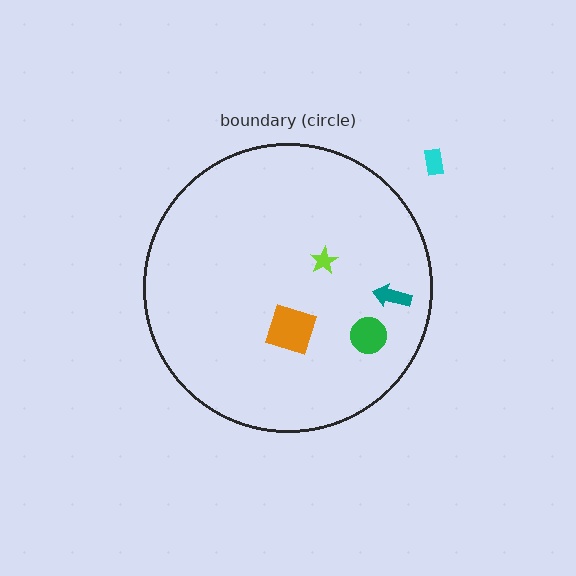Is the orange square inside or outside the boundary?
Inside.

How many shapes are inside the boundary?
4 inside, 1 outside.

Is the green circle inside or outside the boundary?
Inside.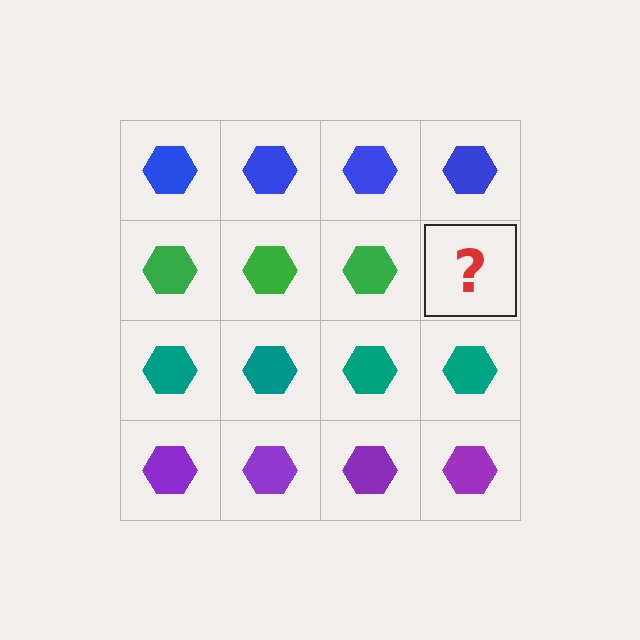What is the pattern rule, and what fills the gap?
The rule is that each row has a consistent color. The gap should be filled with a green hexagon.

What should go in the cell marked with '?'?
The missing cell should contain a green hexagon.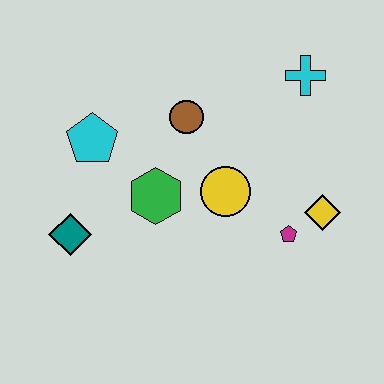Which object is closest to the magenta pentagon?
The yellow diamond is closest to the magenta pentagon.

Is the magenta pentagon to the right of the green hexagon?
Yes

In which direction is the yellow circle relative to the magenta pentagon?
The yellow circle is to the left of the magenta pentagon.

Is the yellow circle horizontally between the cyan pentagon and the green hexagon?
No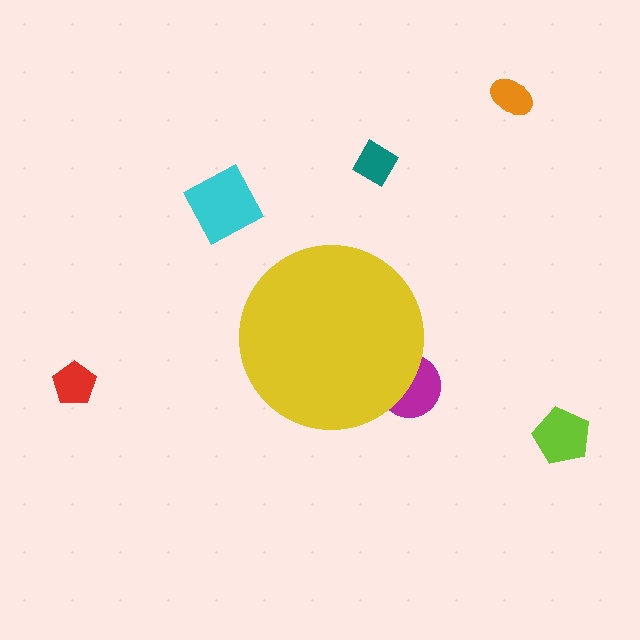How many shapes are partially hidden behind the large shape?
1 shape is partially hidden.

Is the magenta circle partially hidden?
Yes, the magenta circle is partially hidden behind the yellow circle.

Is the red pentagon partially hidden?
No, the red pentagon is fully visible.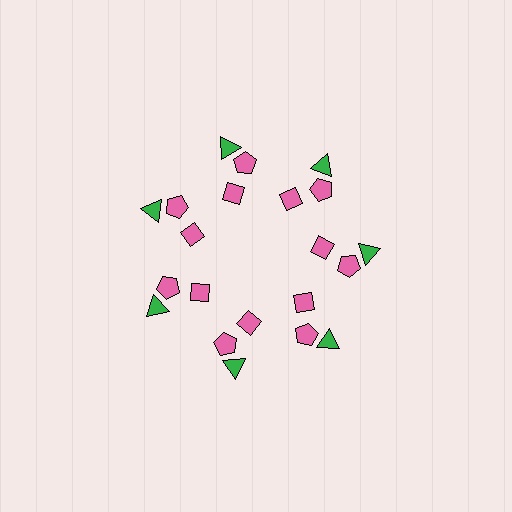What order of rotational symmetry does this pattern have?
This pattern has 7-fold rotational symmetry.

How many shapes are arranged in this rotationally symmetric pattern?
There are 21 shapes, arranged in 7 groups of 3.